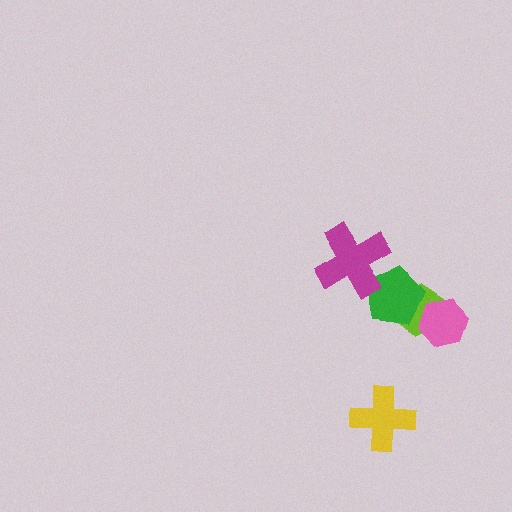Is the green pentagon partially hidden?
Yes, it is partially covered by another shape.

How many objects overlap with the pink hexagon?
1 object overlaps with the pink hexagon.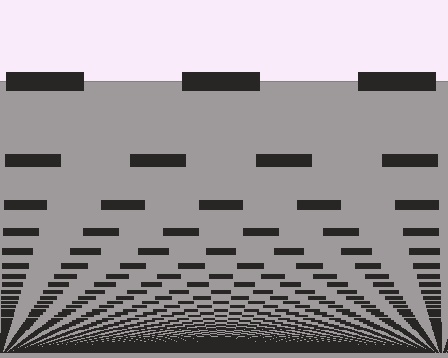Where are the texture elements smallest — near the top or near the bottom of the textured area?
Near the bottom.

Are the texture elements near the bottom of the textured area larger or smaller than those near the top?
Smaller. The gradient is inverted — elements near the bottom are smaller and denser.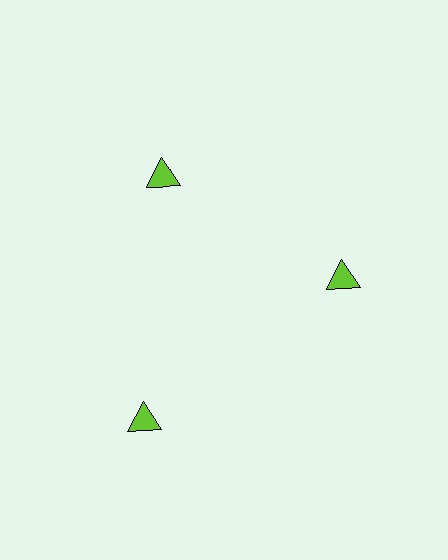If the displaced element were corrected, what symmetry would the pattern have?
It would have 3-fold rotational symmetry — the pattern would map onto itself every 120 degrees.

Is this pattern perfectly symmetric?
No. The 3 lime triangles are arranged in a ring, but one element near the 7 o'clock position is pushed outward from the center, breaking the 3-fold rotational symmetry.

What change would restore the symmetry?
The symmetry would be restored by moving it inward, back onto the ring so that all 3 triangles sit at equal angles and equal distance from the center.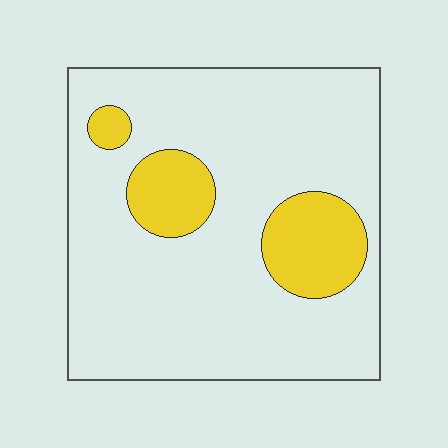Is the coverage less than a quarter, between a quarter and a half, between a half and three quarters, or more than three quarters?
Less than a quarter.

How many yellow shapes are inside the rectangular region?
3.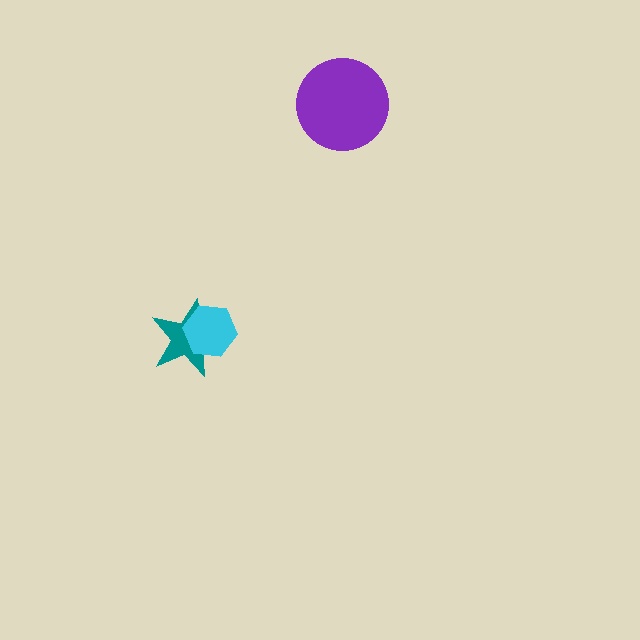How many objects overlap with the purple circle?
0 objects overlap with the purple circle.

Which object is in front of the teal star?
The cyan hexagon is in front of the teal star.